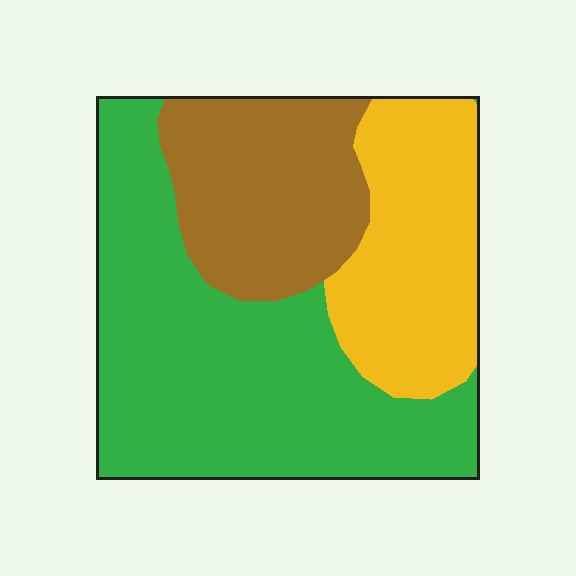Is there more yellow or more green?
Green.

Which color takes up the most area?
Green, at roughly 50%.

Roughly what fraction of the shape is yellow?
Yellow takes up about one quarter (1/4) of the shape.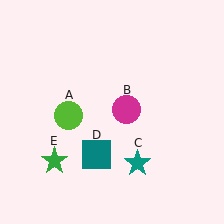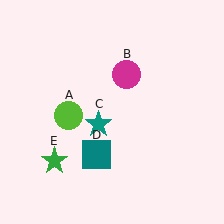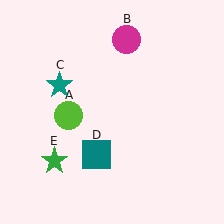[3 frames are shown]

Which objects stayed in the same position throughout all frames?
Lime circle (object A) and teal square (object D) and green star (object E) remained stationary.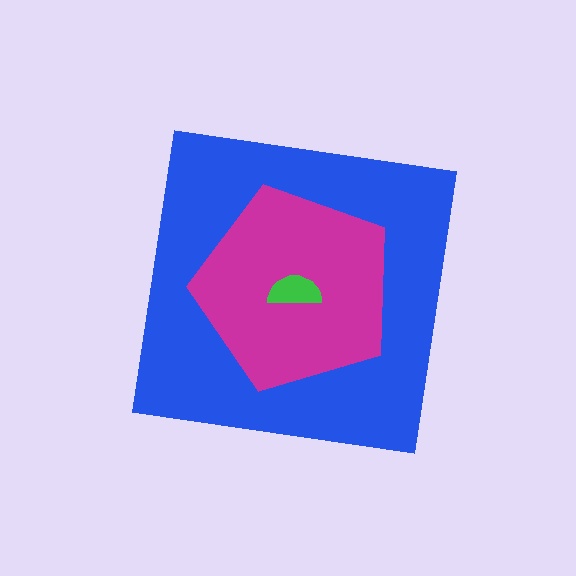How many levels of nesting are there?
3.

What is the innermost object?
The green semicircle.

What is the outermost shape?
The blue square.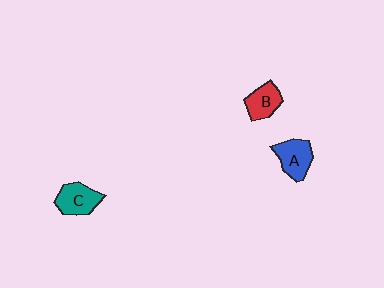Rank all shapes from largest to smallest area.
From largest to smallest: A (blue), C (teal), B (red).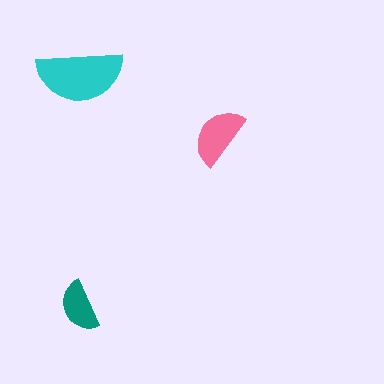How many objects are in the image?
There are 3 objects in the image.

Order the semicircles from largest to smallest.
the cyan one, the pink one, the teal one.